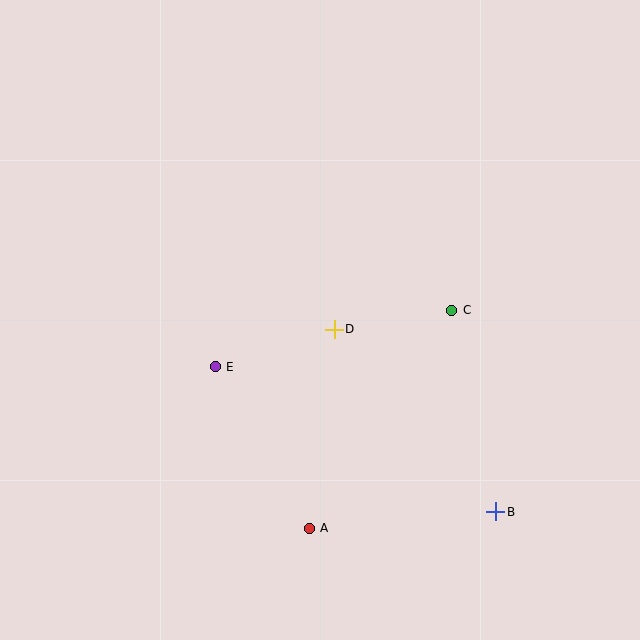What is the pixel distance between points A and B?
The distance between A and B is 187 pixels.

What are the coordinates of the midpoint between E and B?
The midpoint between E and B is at (356, 439).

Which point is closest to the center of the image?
Point D at (334, 329) is closest to the center.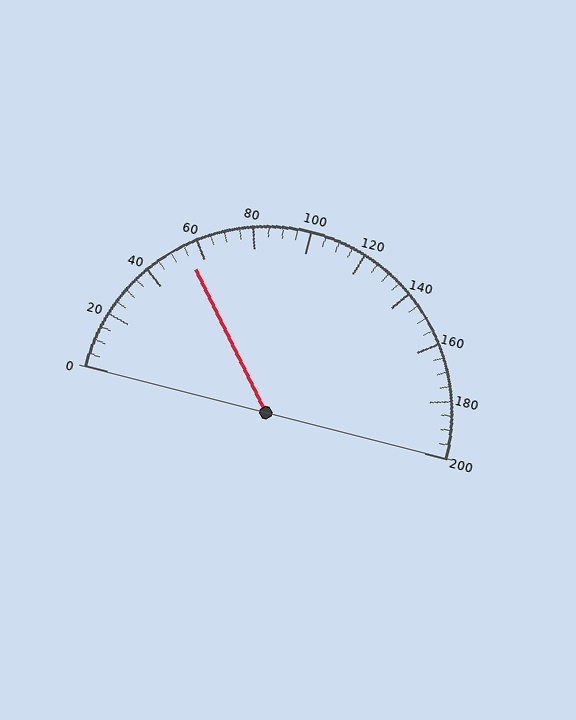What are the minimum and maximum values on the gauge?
The gauge ranges from 0 to 200.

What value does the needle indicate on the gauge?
The needle indicates approximately 55.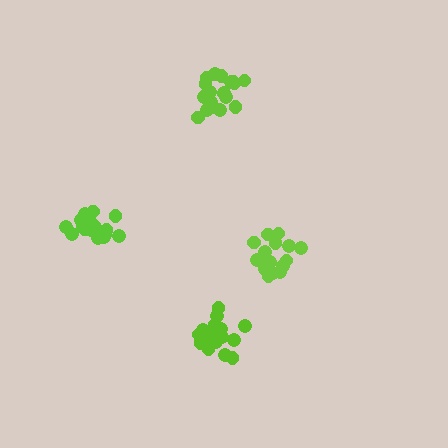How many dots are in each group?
Group 1: 15 dots, Group 2: 19 dots, Group 3: 20 dots, Group 4: 19 dots (73 total).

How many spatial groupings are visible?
There are 4 spatial groupings.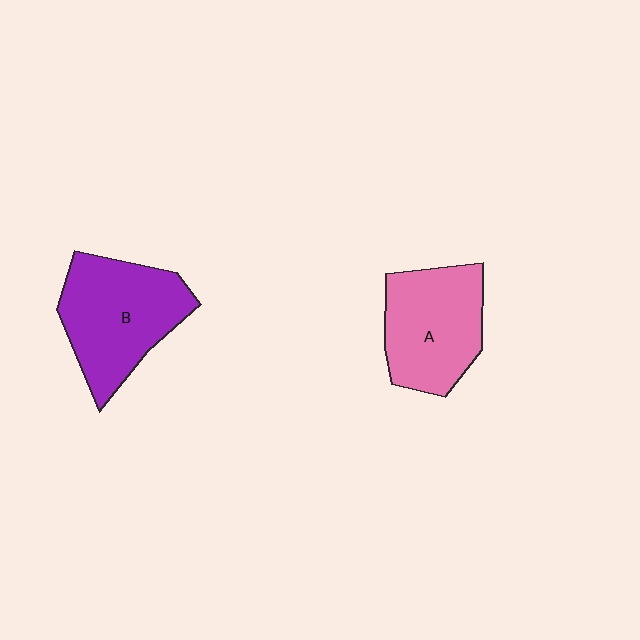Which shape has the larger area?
Shape B (purple).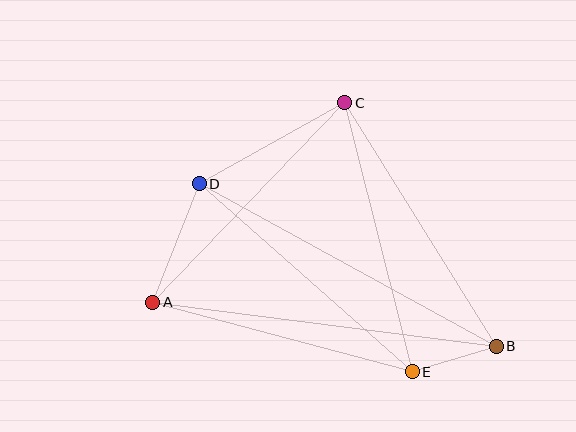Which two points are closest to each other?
Points B and E are closest to each other.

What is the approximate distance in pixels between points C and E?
The distance between C and E is approximately 277 pixels.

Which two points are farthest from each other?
Points A and B are farthest from each other.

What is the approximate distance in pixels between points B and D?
The distance between B and D is approximately 339 pixels.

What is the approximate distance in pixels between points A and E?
The distance between A and E is approximately 269 pixels.